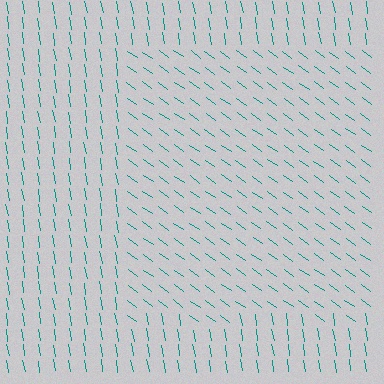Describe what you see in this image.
The image is filled with small teal line segments. A rectangle region in the image has lines oriented differently from the surrounding lines, creating a visible texture boundary.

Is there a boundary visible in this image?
Yes, there is a texture boundary formed by a change in line orientation.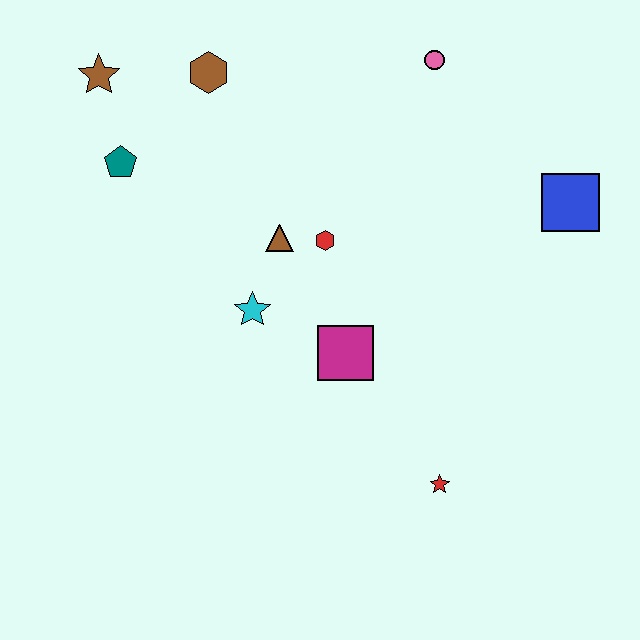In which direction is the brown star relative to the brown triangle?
The brown star is to the left of the brown triangle.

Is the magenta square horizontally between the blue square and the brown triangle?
Yes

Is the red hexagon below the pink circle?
Yes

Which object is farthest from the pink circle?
The red star is farthest from the pink circle.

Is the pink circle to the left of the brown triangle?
No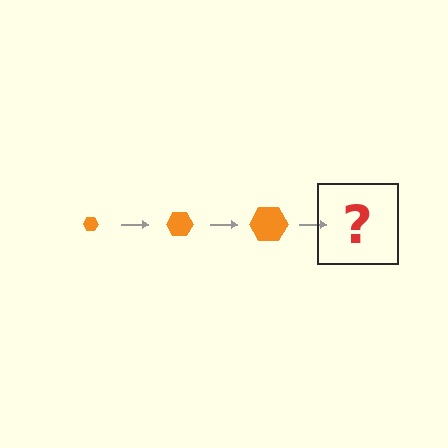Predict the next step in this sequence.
The next step is an orange hexagon, larger than the previous one.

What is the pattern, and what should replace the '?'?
The pattern is that the hexagon gets progressively larger each step. The '?' should be an orange hexagon, larger than the previous one.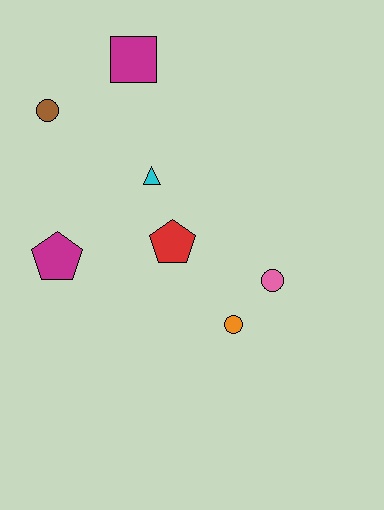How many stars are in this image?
There are no stars.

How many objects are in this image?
There are 7 objects.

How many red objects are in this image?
There is 1 red object.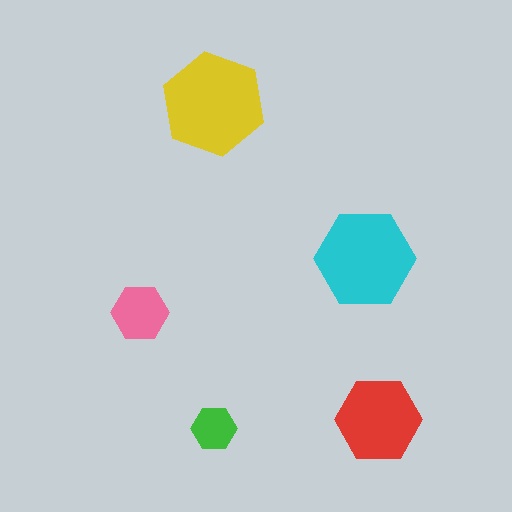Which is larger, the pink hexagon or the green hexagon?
The pink one.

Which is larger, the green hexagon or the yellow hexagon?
The yellow one.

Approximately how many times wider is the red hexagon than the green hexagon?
About 2 times wider.